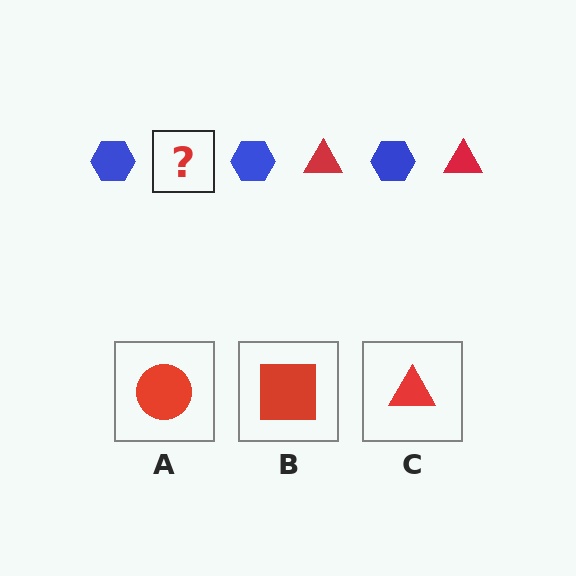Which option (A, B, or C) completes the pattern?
C.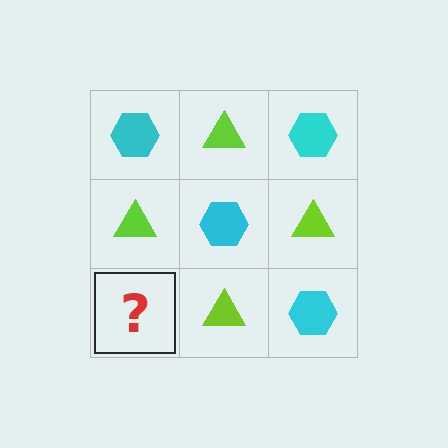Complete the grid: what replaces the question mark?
The question mark should be replaced with a cyan hexagon.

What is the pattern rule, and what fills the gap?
The rule is that it alternates cyan hexagon and lime triangle in a checkerboard pattern. The gap should be filled with a cyan hexagon.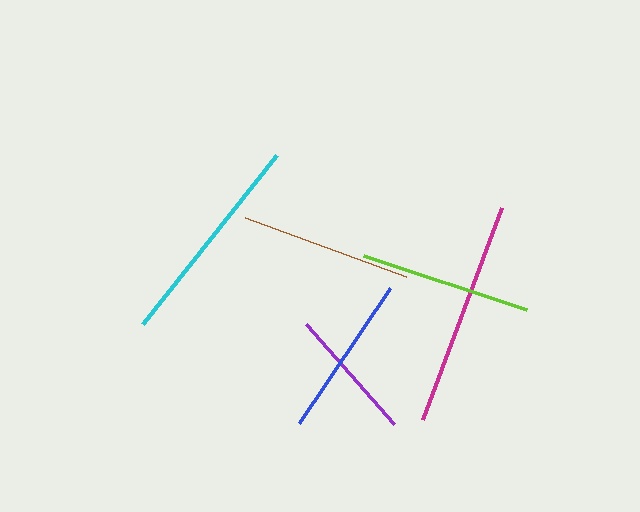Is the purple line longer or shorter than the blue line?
The blue line is longer than the purple line.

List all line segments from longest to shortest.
From longest to shortest: magenta, cyan, lime, brown, blue, purple.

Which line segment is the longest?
The magenta line is the longest at approximately 226 pixels.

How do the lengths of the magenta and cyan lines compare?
The magenta and cyan lines are approximately the same length.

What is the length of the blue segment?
The blue segment is approximately 163 pixels long.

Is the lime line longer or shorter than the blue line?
The lime line is longer than the blue line.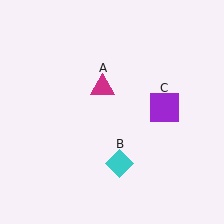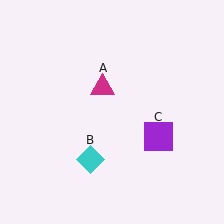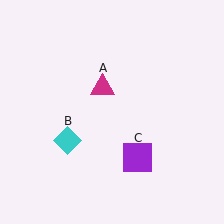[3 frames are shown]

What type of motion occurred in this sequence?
The cyan diamond (object B), purple square (object C) rotated clockwise around the center of the scene.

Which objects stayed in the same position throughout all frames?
Magenta triangle (object A) remained stationary.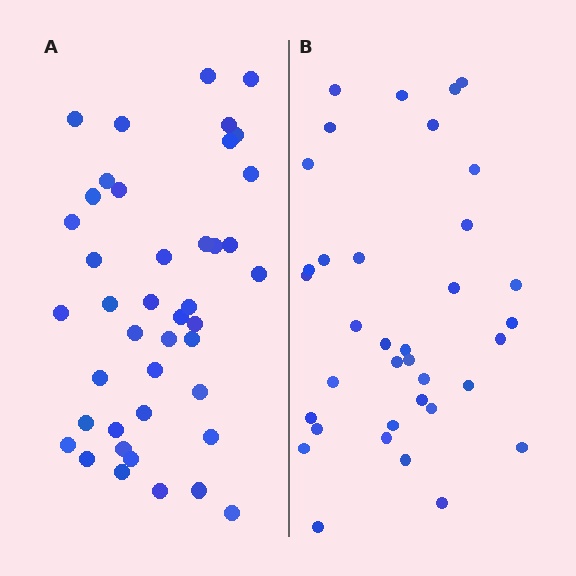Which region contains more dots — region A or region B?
Region A (the left region) has more dots.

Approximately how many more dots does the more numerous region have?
Region A has about 6 more dots than region B.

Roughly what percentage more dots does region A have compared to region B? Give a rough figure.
About 15% more.